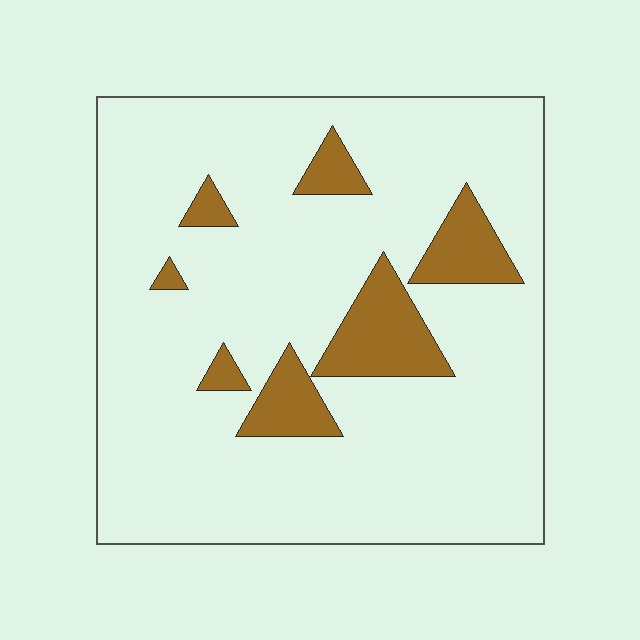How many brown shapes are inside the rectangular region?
7.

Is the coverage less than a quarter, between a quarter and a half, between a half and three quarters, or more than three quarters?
Less than a quarter.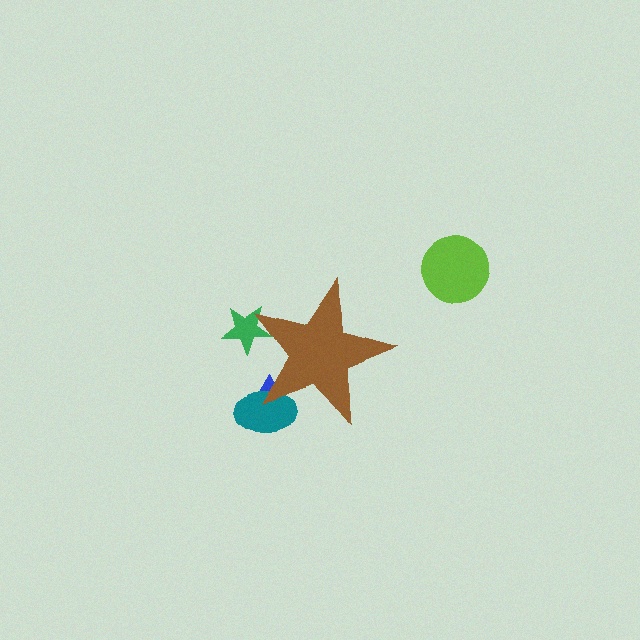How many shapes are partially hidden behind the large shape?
3 shapes are partially hidden.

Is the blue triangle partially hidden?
Yes, the blue triangle is partially hidden behind the brown star.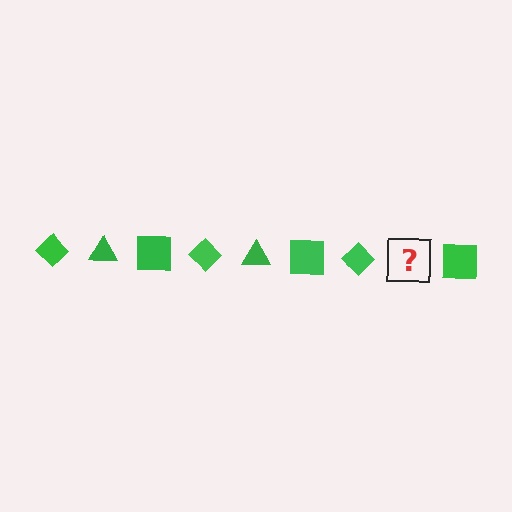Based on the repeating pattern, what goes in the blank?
The blank should be a green triangle.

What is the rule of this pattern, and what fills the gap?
The rule is that the pattern cycles through diamond, triangle, square shapes in green. The gap should be filled with a green triangle.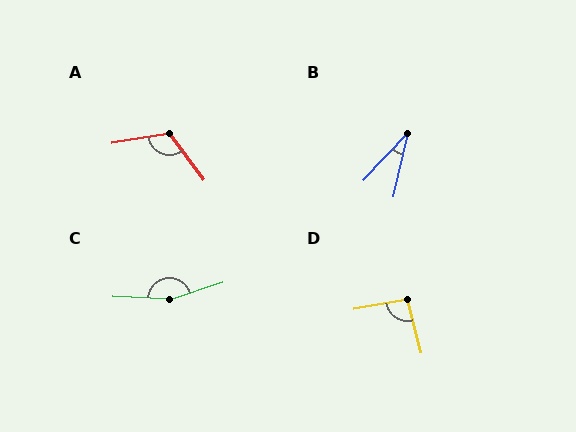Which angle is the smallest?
B, at approximately 30 degrees.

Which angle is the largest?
C, at approximately 159 degrees.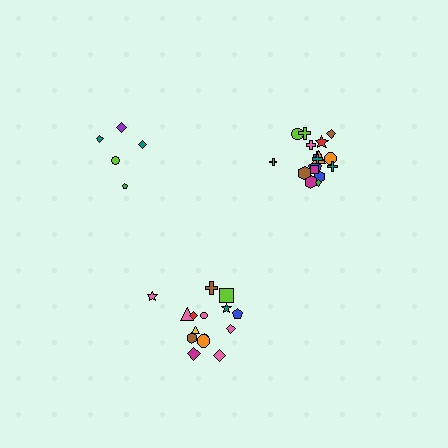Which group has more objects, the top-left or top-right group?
The top-right group.